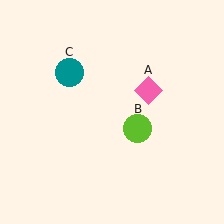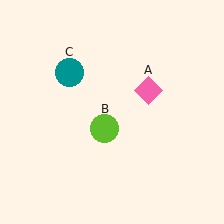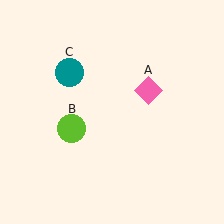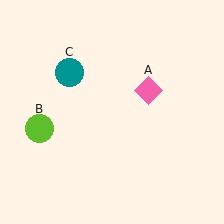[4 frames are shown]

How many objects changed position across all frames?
1 object changed position: lime circle (object B).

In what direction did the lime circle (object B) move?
The lime circle (object B) moved left.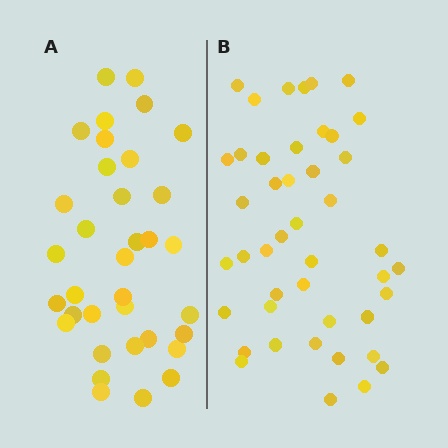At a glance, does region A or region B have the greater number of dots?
Region B (the right region) has more dots.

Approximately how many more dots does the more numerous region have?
Region B has roughly 8 or so more dots than region A.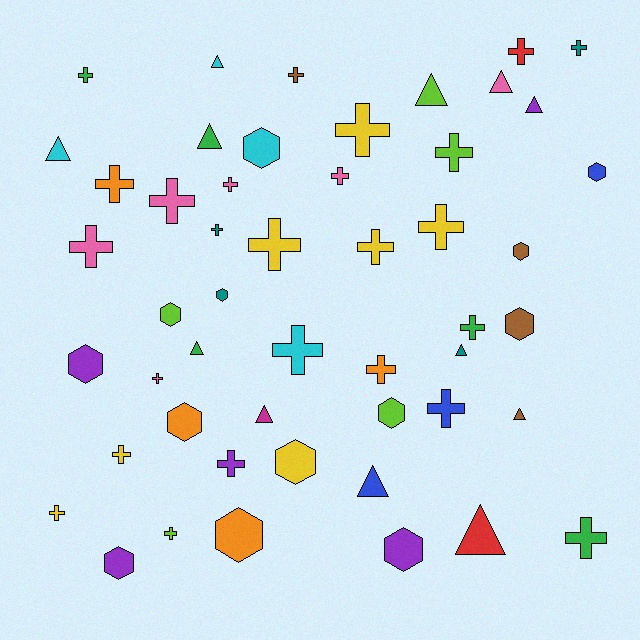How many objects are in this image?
There are 50 objects.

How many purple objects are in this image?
There are 5 purple objects.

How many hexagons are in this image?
There are 13 hexagons.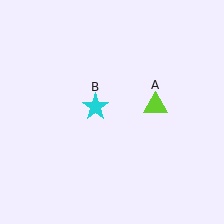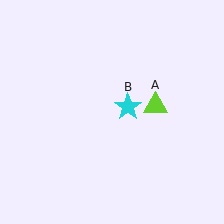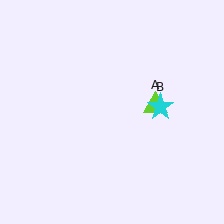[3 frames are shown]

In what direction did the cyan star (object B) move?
The cyan star (object B) moved right.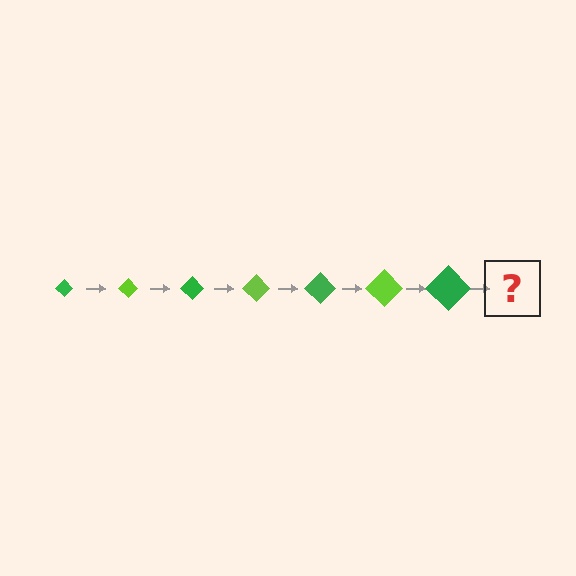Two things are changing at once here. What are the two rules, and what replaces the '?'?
The two rules are that the diamond grows larger each step and the color cycles through green and lime. The '?' should be a lime diamond, larger than the previous one.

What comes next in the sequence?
The next element should be a lime diamond, larger than the previous one.